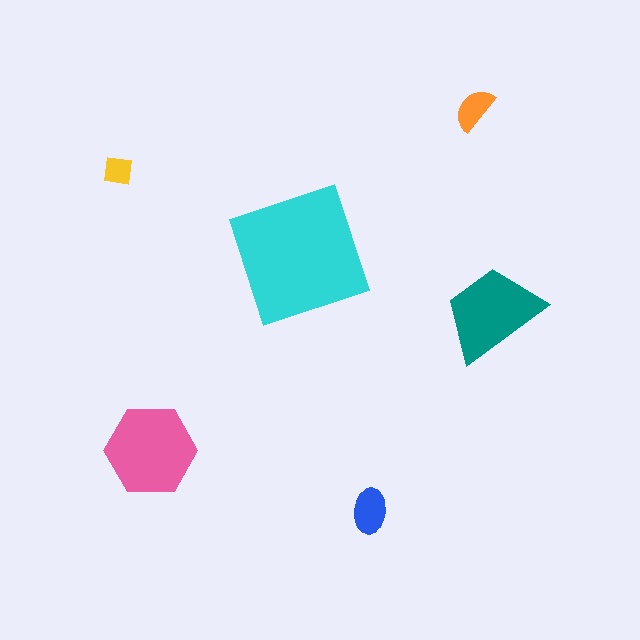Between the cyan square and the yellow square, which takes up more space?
The cyan square.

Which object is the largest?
The cyan square.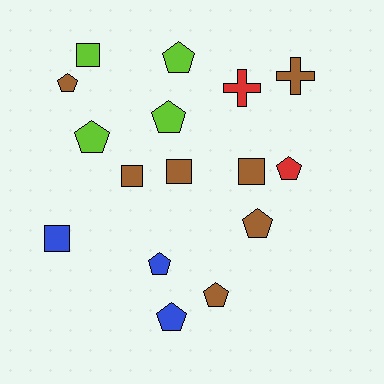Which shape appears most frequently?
Pentagon, with 9 objects.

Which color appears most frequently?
Brown, with 7 objects.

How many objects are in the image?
There are 16 objects.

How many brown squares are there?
There are 3 brown squares.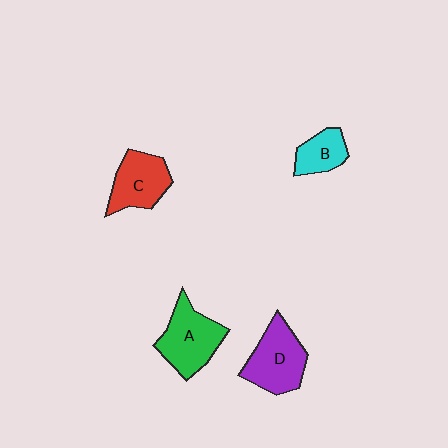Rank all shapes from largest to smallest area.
From largest to smallest: D (purple), A (green), C (red), B (cyan).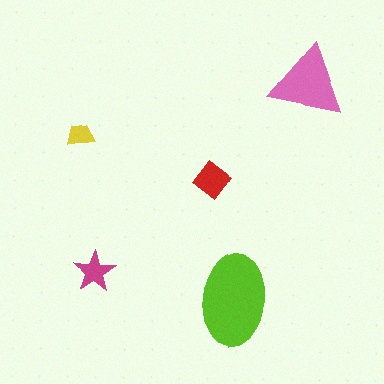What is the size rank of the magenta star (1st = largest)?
4th.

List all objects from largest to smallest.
The lime ellipse, the pink triangle, the red diamond, the magenta star, the yellow trapezoid.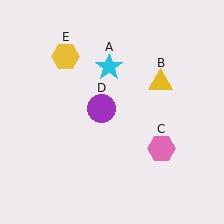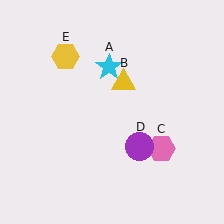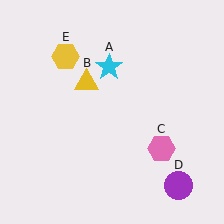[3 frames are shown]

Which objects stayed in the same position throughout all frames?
Cyan star (object A) and pink hexagon (object C) and yellow hexagon (object E) remained stationary.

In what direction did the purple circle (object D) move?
The purple circle (object D) moved down and to the right.